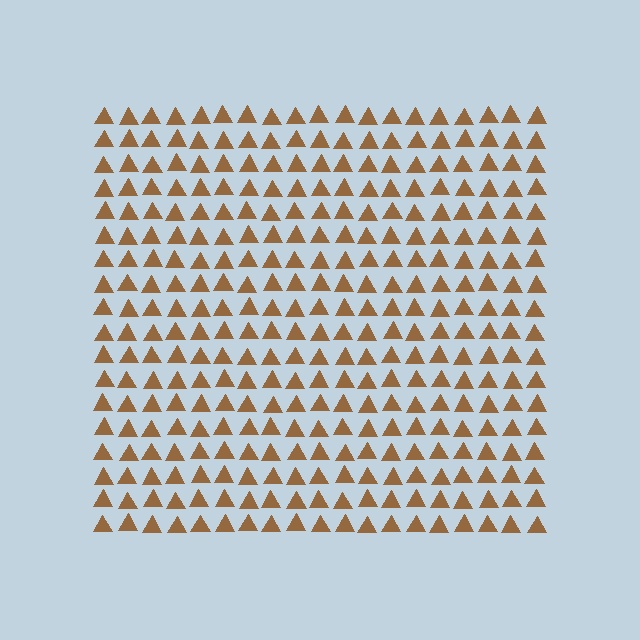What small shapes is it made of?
It is made of small triangles.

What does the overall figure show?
The overall figure shows a square.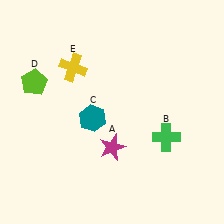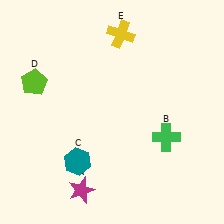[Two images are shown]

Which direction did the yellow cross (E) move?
The yellow cross (E) moved right.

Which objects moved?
The objects that moved are: the magenta star (A), the teal hexagon (C), the yellow cross (E).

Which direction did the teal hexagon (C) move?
The teal hexagon (C) moved down.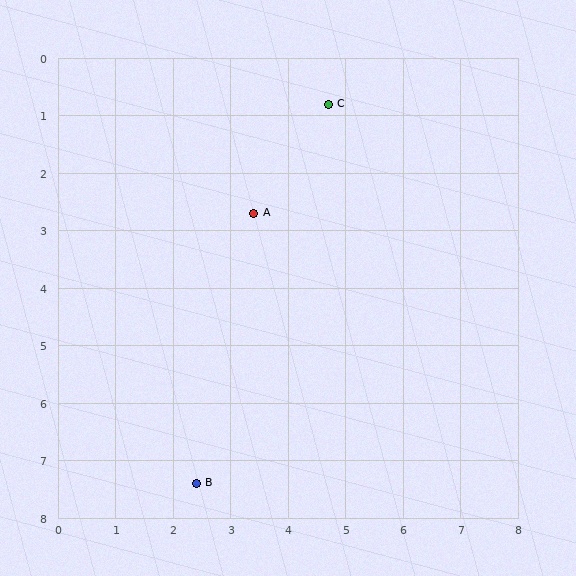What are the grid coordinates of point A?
Point A is at approximately (3.4, 2.7).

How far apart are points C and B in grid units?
Points C and B are about 7.0 grid units apart.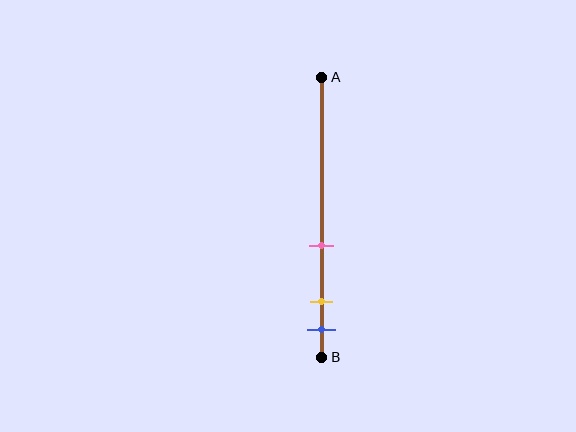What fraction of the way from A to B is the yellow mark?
The yellow mark is approximately 80% (0.8) of the way from A to B.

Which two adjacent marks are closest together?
The yellow and blue marks are the closest adjacent pair.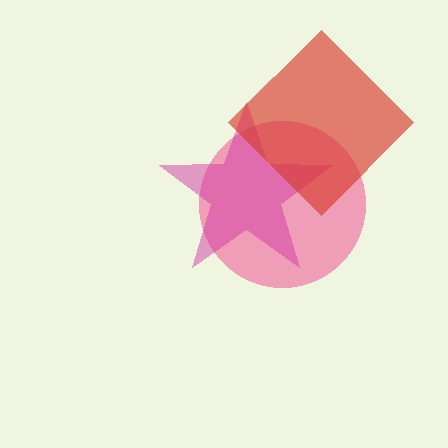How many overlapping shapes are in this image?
There are 3 overlapping shapes in the image.